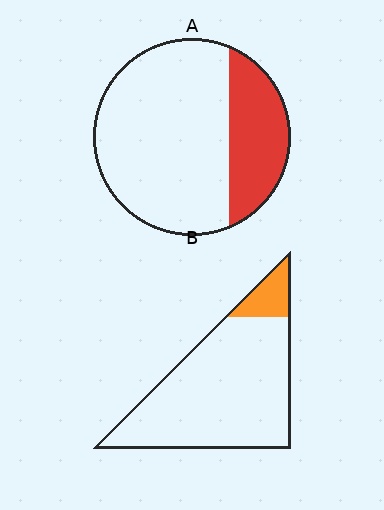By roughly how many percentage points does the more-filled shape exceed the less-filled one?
By roughly 15 percentage points (A over B).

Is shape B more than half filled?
No.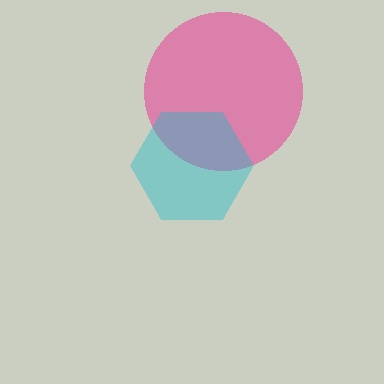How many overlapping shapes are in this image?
There are 2 overlapping shapes in the image.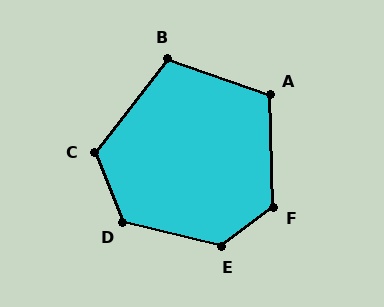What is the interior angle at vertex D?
Approximately 126 degrees (obtuse).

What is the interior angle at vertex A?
Approximately 111 degrees (obtuse).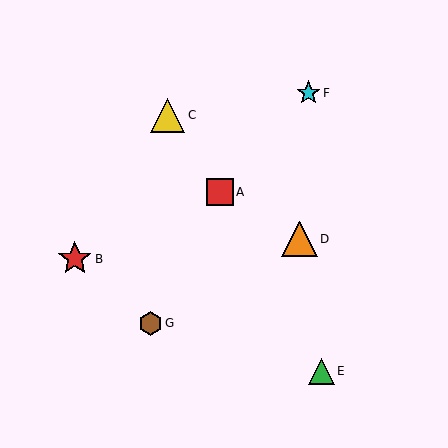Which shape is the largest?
The orange triangle (labeled D) is the largest.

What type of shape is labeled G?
Shape G is a brown hexagon.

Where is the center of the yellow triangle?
The center of the yellow triangle is at (168, 115).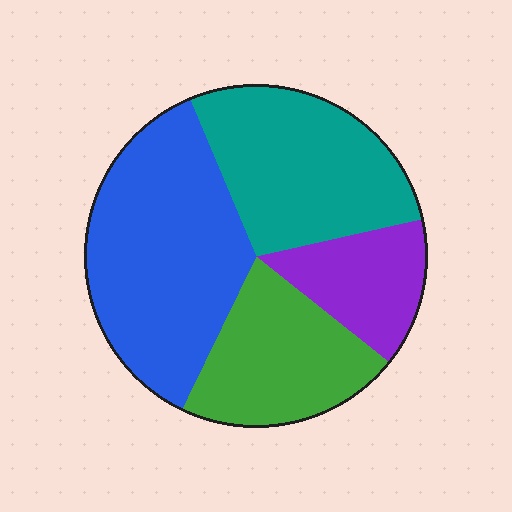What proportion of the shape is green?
Green covers roughly 20% of the shape.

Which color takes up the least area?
Purple, at roughly 15%.